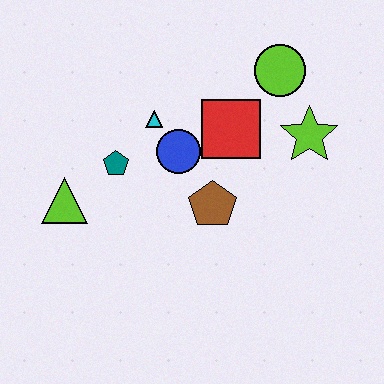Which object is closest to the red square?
The blue circle is closest to the red square.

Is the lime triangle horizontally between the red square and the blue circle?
No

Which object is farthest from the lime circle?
The lime triangle is farthest from the lime circle.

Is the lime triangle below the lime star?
Yes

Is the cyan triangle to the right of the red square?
No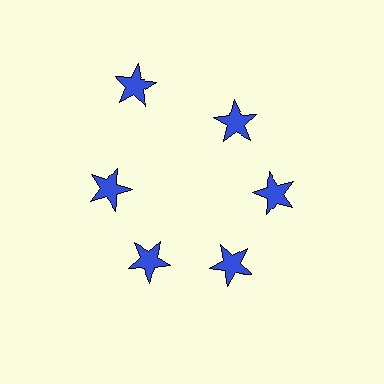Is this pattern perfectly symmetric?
No. The 6 blue stars are arranged in a ring, but one element near the 11 o'clock position is pushed outward from the center, breaking the 6-fold rotational symmetry.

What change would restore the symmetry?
The symmetry would be restored by moving it inward, back onto the ring so that all 6 stars sit at equal angles and equal distance from the center.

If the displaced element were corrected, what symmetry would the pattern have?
It would have 6-fold rotational symmetry — the pattern would map onto itself every 60 degrees.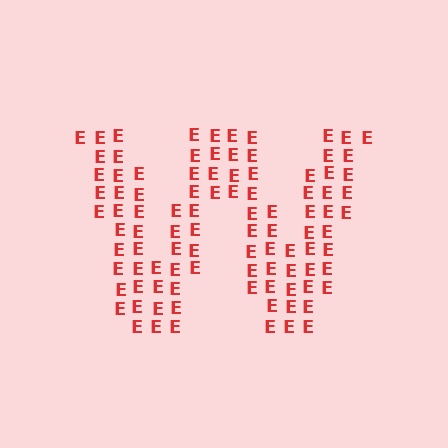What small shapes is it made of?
It is made of small letter E's.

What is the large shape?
The large shape is the letter W.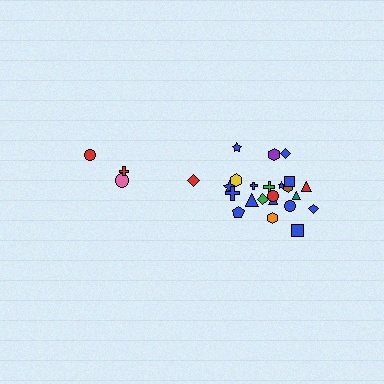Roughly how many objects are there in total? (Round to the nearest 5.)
Roughly 25 objects in total.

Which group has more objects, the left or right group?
The right group.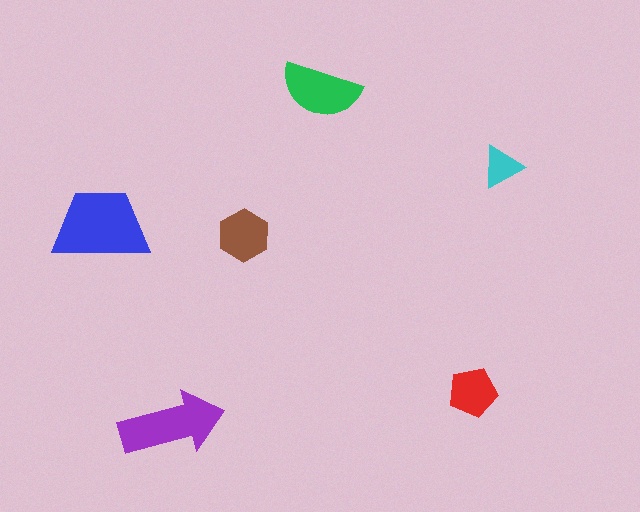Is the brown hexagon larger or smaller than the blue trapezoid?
Smaller.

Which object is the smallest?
The cyan triangle.